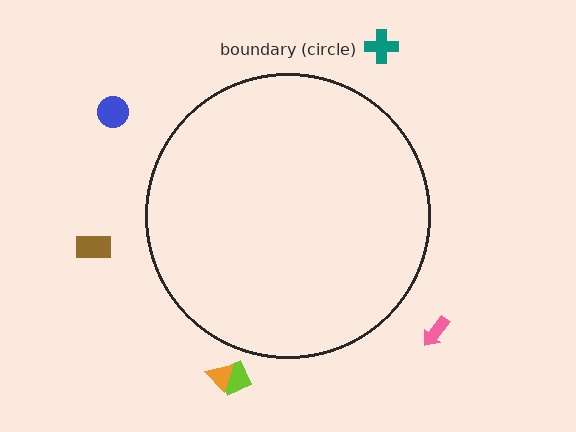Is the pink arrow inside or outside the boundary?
Outside.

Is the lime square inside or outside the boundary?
Outside.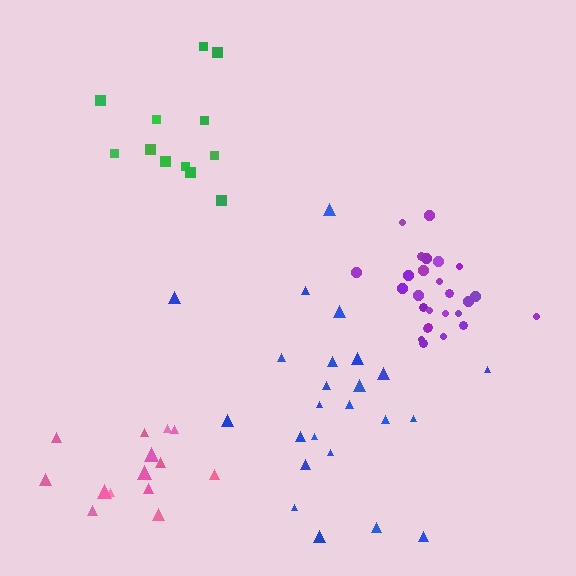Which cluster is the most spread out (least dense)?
Blue.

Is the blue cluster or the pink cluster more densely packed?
Pink.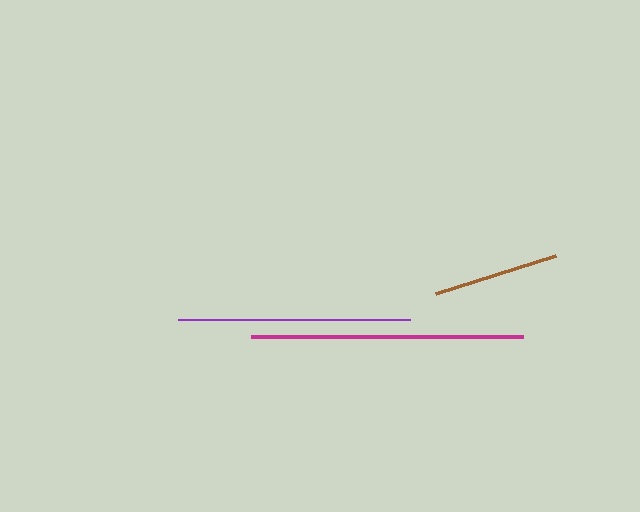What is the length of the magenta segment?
The magenta segment is approximately 272 pixels long.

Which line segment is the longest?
The magenta line is the longest at approximately 272 pixels.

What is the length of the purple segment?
The purple segment is approximately 232 pixels long.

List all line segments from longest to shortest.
From longest to shortest: magenta, purple, brown.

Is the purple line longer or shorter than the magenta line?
The magenta line is longer than the purple line.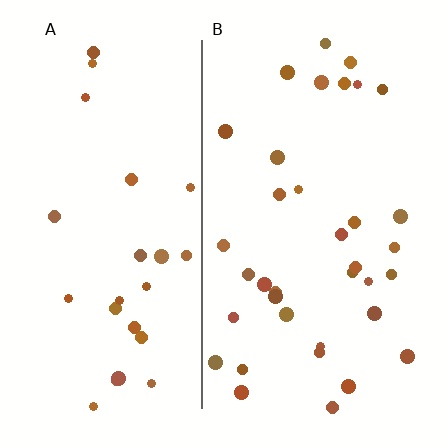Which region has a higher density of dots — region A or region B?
B (the right).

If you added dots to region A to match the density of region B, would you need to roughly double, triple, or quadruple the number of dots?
Approximately double.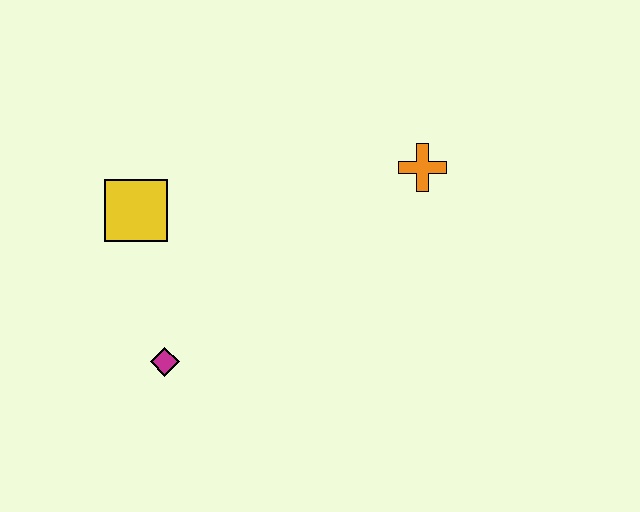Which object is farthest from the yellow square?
The orange cross is farthest from the yellow square.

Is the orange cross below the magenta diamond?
No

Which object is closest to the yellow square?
The magenta diamond is closest to the yellow square.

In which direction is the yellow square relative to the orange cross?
The yellow square is to the left of the orange cross.